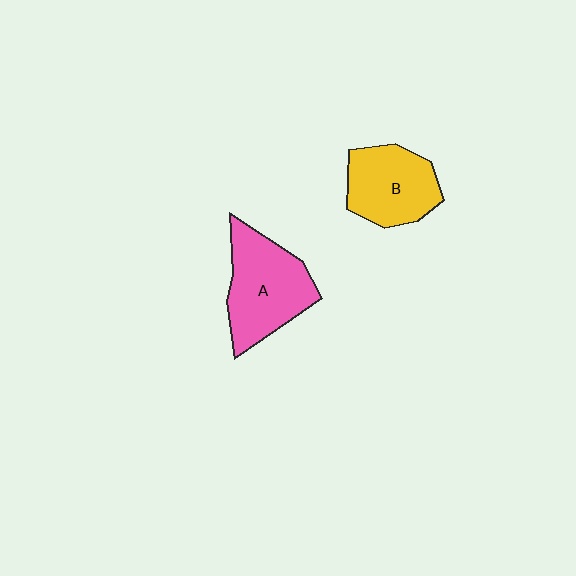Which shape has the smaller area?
Shape B (yellow).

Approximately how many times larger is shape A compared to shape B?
Approximately 1.2 times.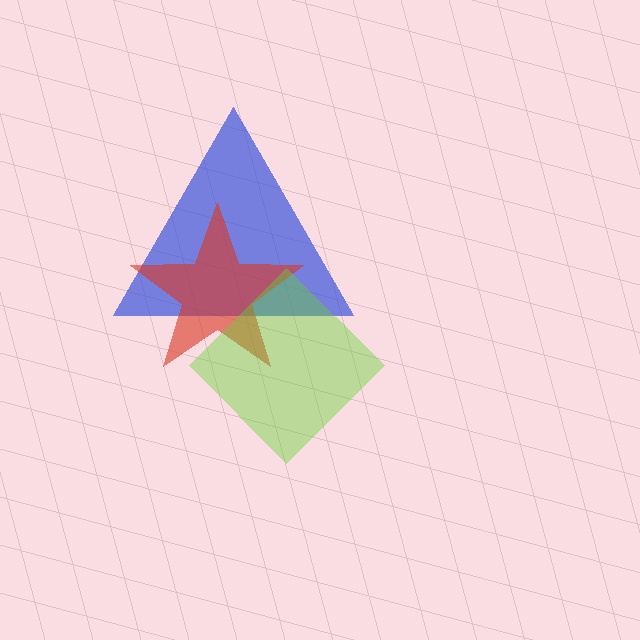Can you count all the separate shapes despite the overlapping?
Yes, there are 3 separate shapes.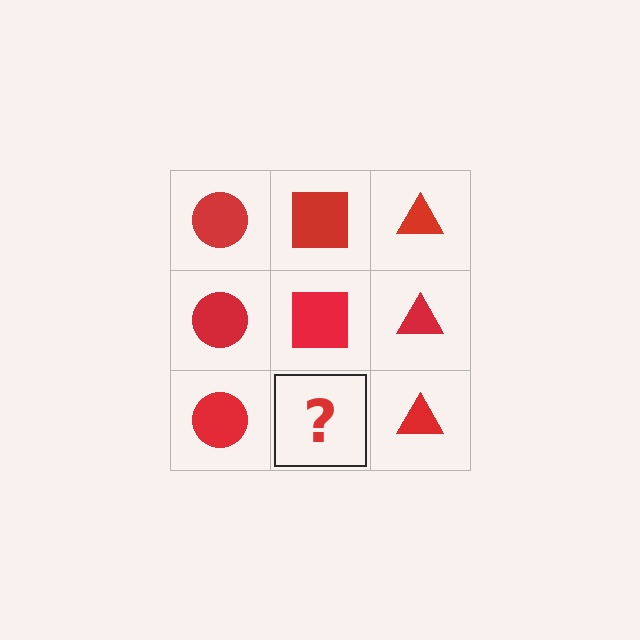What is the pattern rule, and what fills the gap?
The rule is that each column has a consistent shape. The gap should be filled with a red square.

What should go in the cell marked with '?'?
The missing cell should contain a red square.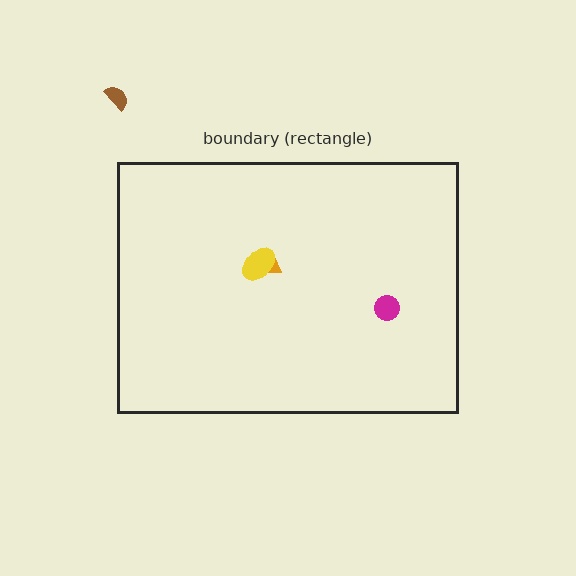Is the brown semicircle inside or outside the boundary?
Outside.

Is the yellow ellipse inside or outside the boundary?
Inside.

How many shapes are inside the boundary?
3 inside, 1 outside.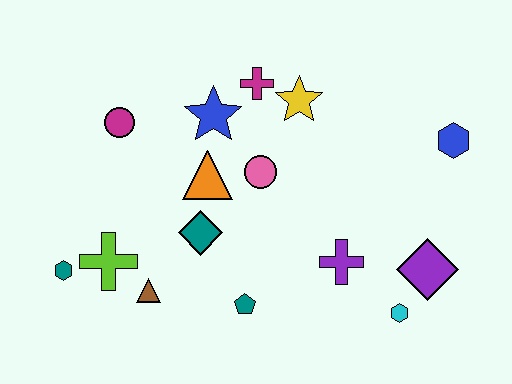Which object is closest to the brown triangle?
The lime cross is closest to the brown triangle.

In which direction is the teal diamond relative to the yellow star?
The teal diamond is below the yellow star.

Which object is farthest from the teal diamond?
The blue hexagon is farthest from the teal diamond.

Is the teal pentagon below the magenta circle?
Yes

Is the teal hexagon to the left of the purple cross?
Yes